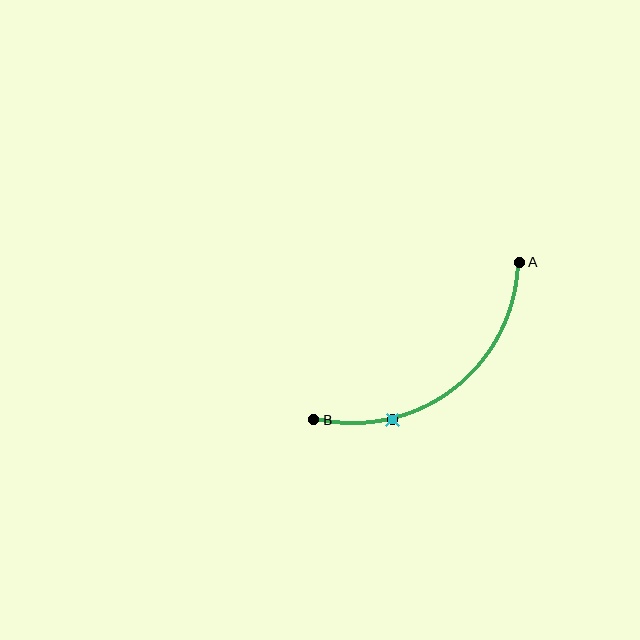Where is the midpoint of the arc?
The arc midpoint is the point on the curve farthest from the straight line joining A and B. It sits below and to the right of that line.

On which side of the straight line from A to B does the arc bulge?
The arc bulges below and to the right of the straight line connecting A and B.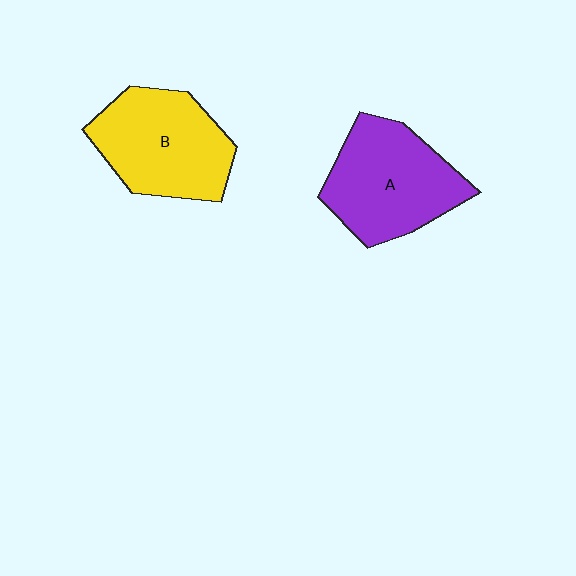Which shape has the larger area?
Shape A (purple).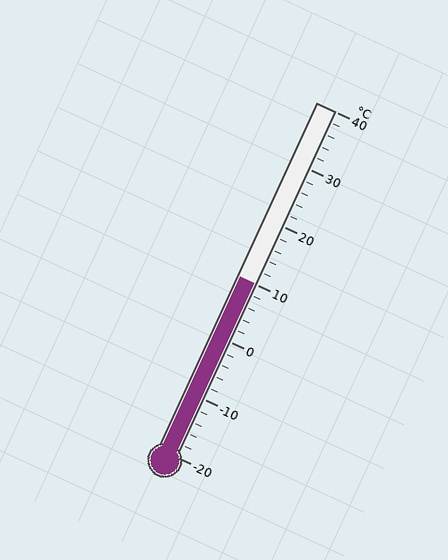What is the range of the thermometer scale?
The thermometer scale ranges from -20°C to 40°C.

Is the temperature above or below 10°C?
The temperature is at 10°C.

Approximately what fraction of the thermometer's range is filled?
The thermometer is filled to approximately 50% of its range.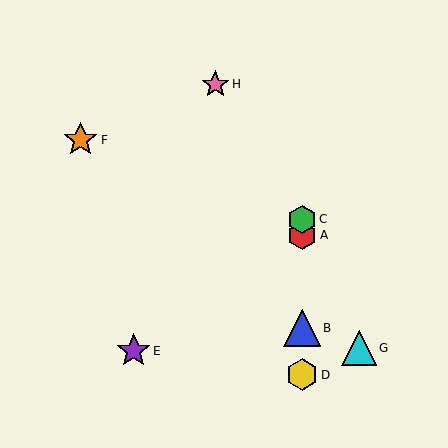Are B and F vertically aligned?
No, B is at x≈302 and F is at x≈81.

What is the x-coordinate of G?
Object G is at x≈359.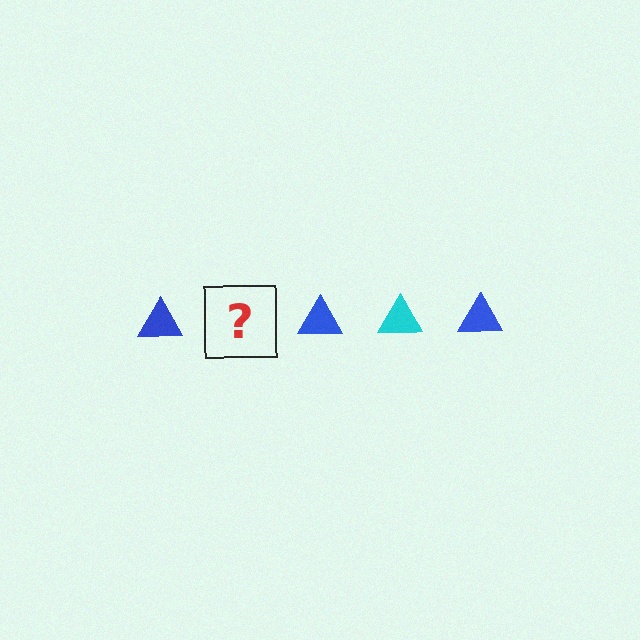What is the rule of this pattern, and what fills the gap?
The rule is that the pattern cycles through blue, cyan triangles. The gap should be filled with a cyan triangle.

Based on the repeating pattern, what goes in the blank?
The blank should be a cyan triangle.